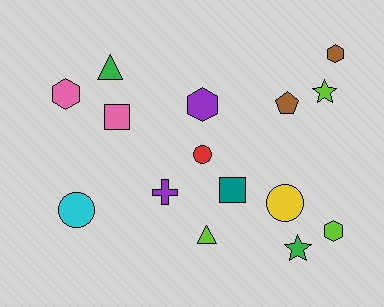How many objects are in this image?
There are 15 objects.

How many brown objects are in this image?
There are 2 brown objects.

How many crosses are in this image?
There is 1 cross.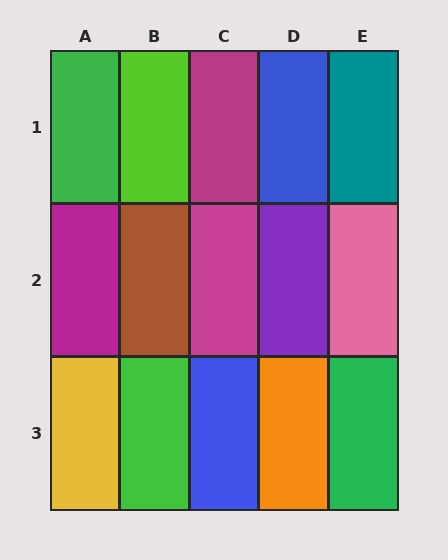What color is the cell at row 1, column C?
Magenta.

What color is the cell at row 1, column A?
Green.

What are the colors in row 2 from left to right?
Magenta, brown, magenta, purple, pink.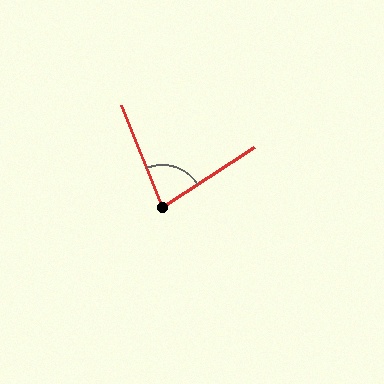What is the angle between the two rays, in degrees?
Approximately 79 degrees.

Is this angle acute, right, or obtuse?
It is acute.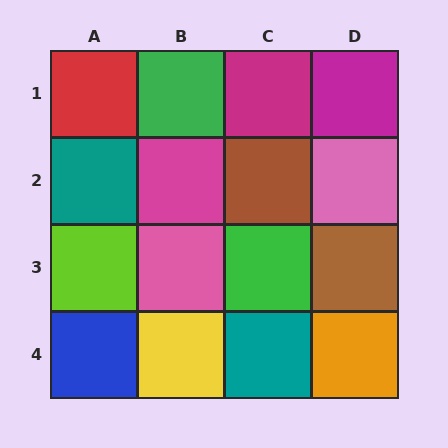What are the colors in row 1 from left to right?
Red, green, magenta, magenta.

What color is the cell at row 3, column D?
Brown.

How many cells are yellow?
1 cell is yellow.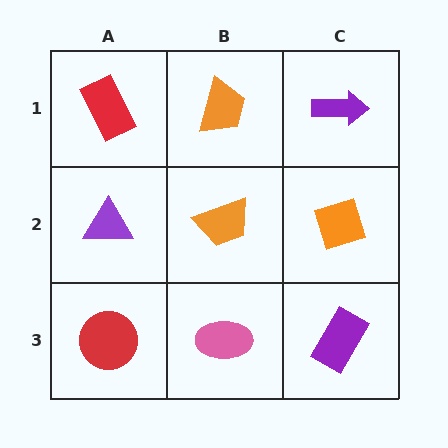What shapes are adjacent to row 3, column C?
An orange diamond (row 2, column C), a pink ellipse (row 3, column B).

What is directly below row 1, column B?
An orange trapezoid.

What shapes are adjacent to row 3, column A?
A purple triangle (row 2, column A), a pink ellipse (row 3, column B).